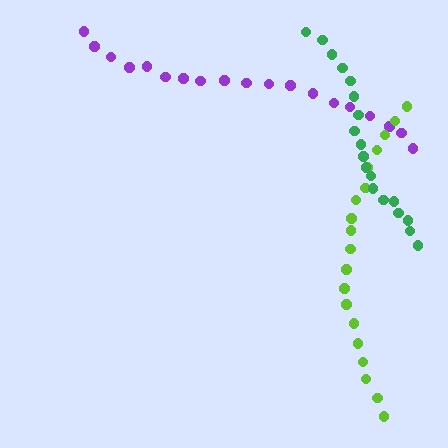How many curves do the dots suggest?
There are 3 distinct paths.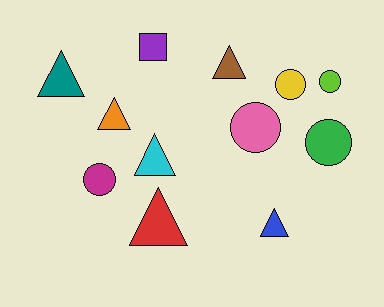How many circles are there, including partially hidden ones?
There are 5 circles.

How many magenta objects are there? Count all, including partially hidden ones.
There is 1 magenta object.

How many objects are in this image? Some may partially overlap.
There are 12 objects.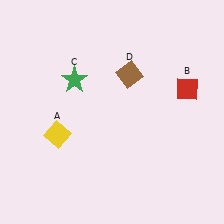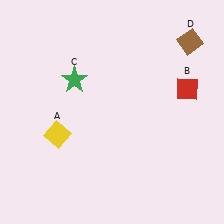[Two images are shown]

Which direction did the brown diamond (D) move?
The brown diamond (D) moved right.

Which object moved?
The brown diamond (D) moved right.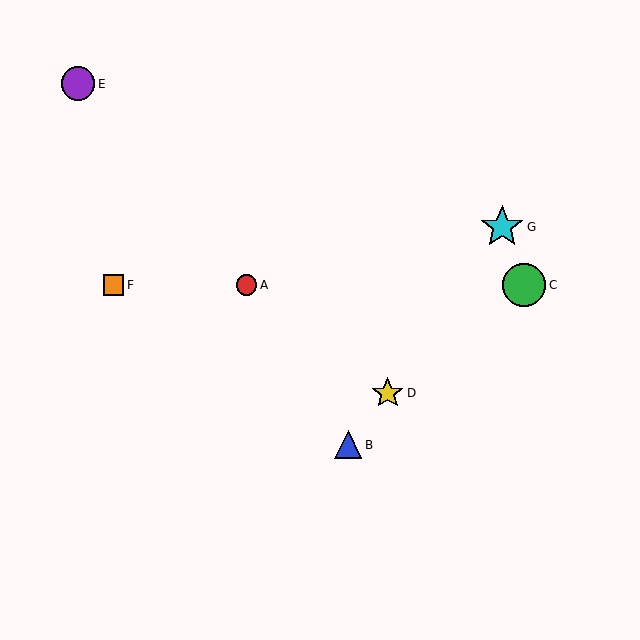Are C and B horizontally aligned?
No, C is at y≈285 and B is at y≈445.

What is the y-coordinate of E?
Object E is at y≈84.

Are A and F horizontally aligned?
Yes, both are at y≈285.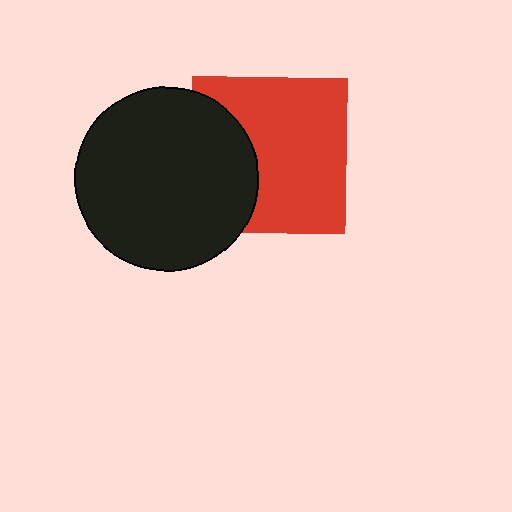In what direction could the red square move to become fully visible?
The red square could move right. That would shift it out from behind the black circle entirely.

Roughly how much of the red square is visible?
Most of it is visible (roughly 68%).